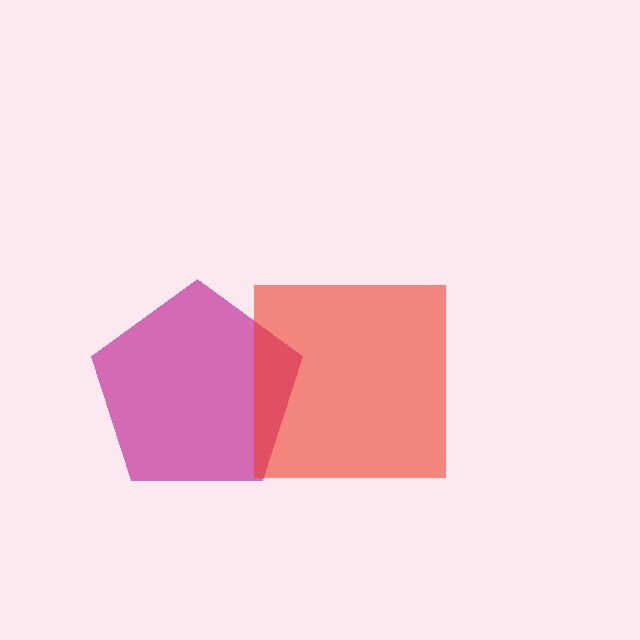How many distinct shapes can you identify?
There are 2 distinct shapes: a magenta pentagon, a red square.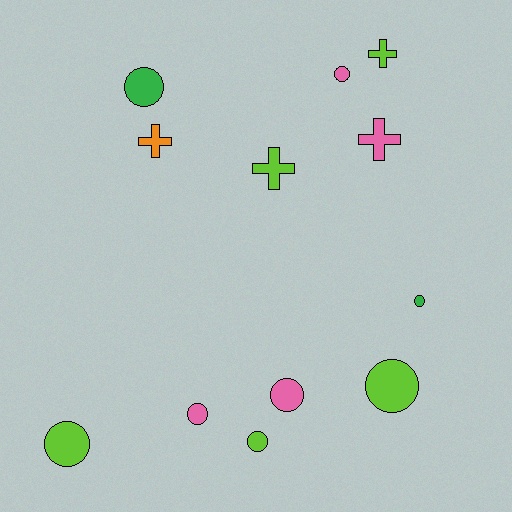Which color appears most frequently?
Lime, with 5 objects.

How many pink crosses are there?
There is 1 pink cross.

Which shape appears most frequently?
Circle, with 8 objects.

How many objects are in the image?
There are 12 objects.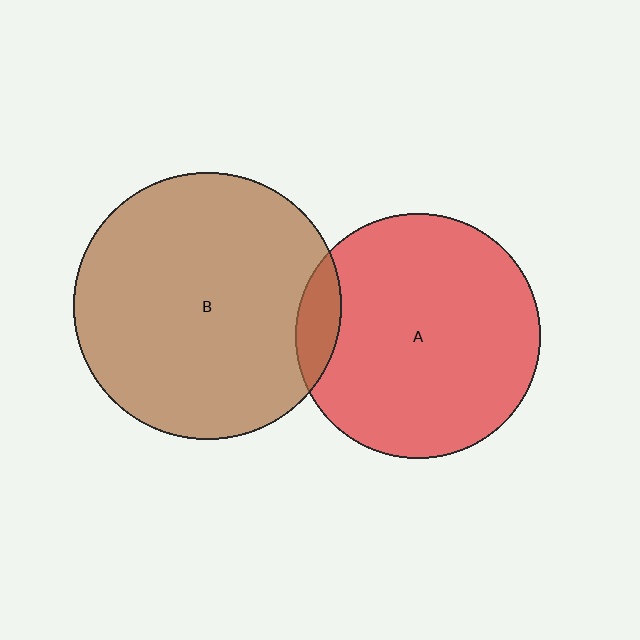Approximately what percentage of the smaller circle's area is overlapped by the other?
Approximately 10%.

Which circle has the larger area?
Circle B (brown).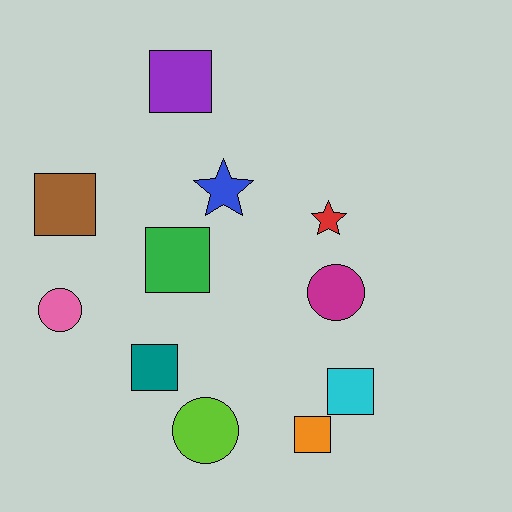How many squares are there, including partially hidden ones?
There are 6 squares.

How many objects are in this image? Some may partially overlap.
There are 11 objects.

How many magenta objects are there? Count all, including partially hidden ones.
There is 1 magenta object.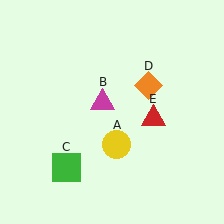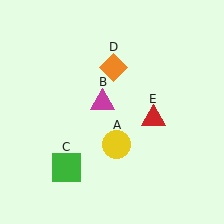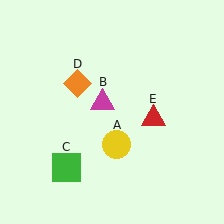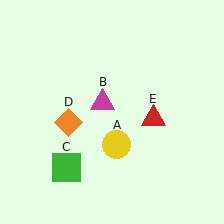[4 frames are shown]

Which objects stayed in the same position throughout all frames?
Yellow circle (object A) and magenta triangle (object B) and green square (object C) and red triangle (object E) remained stationary.